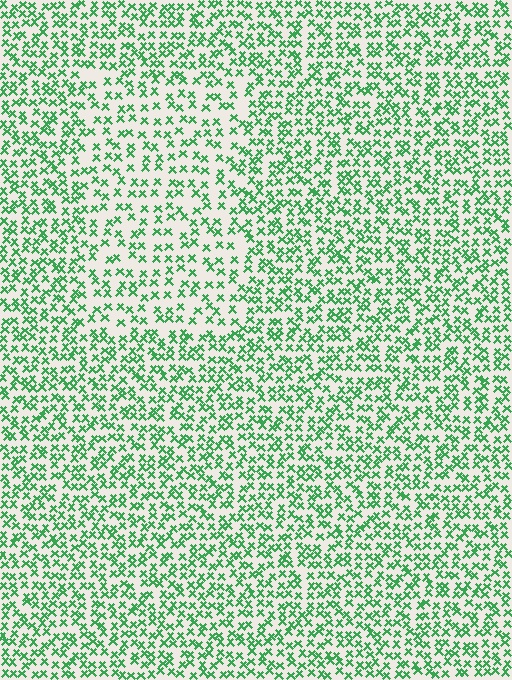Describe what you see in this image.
The image contains small green elements arranged at two different densities. A rectangle-shaped region is visible where the elements are less densely packed than the surrounding area.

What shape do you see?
I see a rectangle.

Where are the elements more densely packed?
The elements are more densely packed outside the rectangle boundary.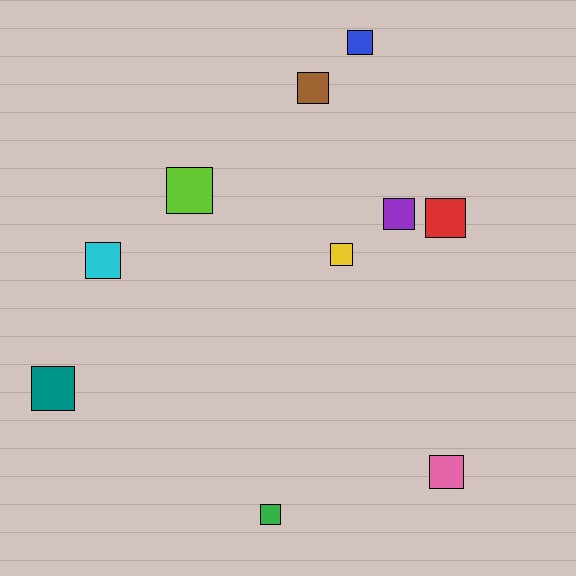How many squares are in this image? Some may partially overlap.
There are 10 squares.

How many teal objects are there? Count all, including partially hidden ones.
There is 1 teal object.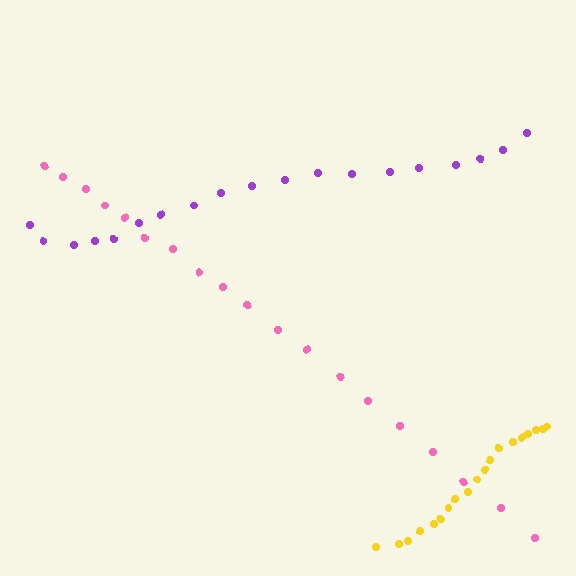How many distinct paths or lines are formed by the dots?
There are 3 distinct paths.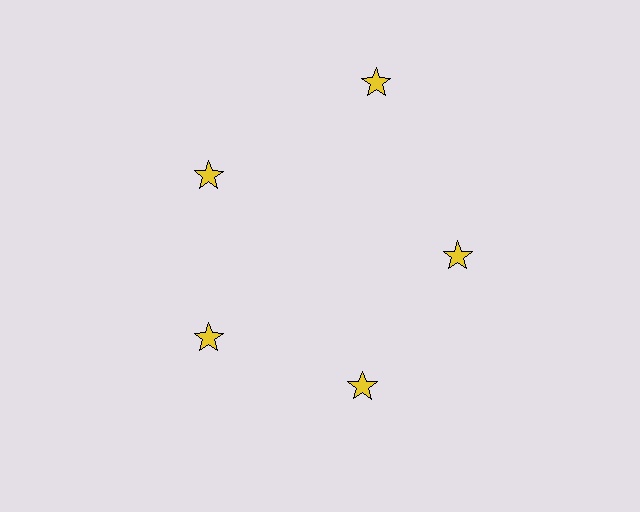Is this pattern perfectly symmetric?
No. The 5 yellow stars are arranged in a ring, but one element near the 1 o'clock position is pushed outward from the center, breaking the 5-fold rotational symmetry.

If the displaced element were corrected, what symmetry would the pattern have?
It would have 5-fold rotational symmetry — the pattern would map onto itself every 72 degrees.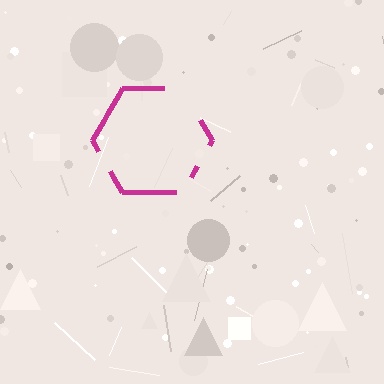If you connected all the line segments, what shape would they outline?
They would outline a hexagon.